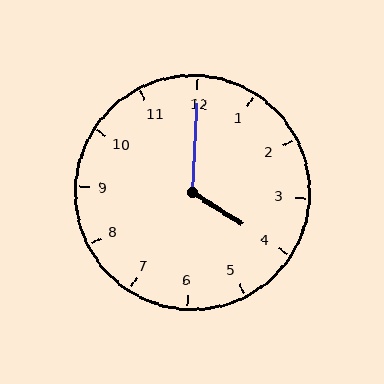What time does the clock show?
4:00.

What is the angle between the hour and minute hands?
Approximately 120 degrees.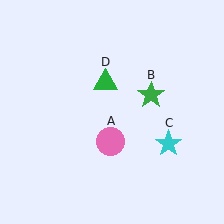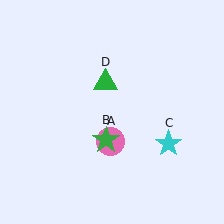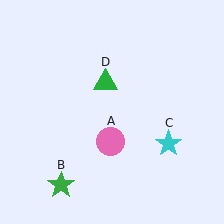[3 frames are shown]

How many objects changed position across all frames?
1 object changed position: green star (object B).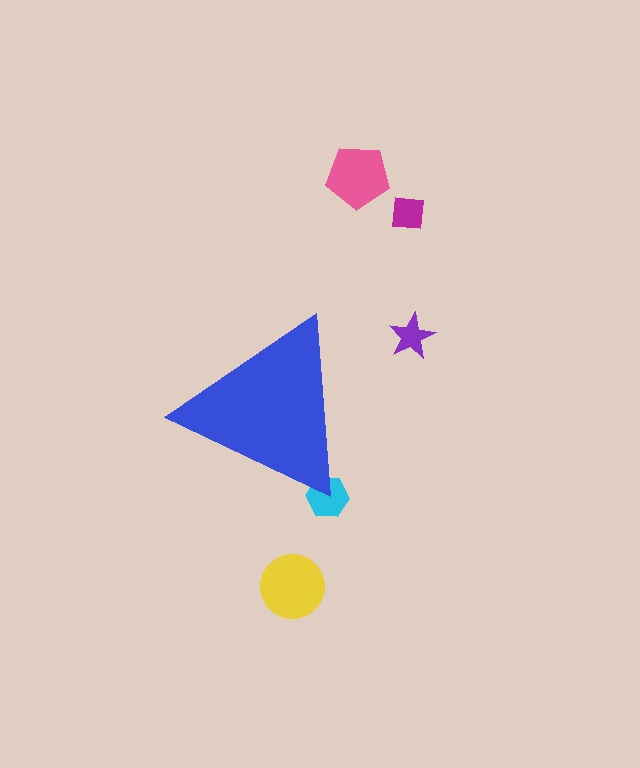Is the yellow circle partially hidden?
No, the yellow circle is fully visible.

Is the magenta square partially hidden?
No, the magenta square is fully visible.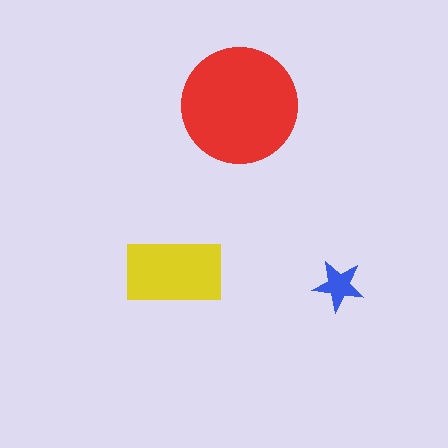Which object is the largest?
The red circle.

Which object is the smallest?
The blue star.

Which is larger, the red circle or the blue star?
The red circle.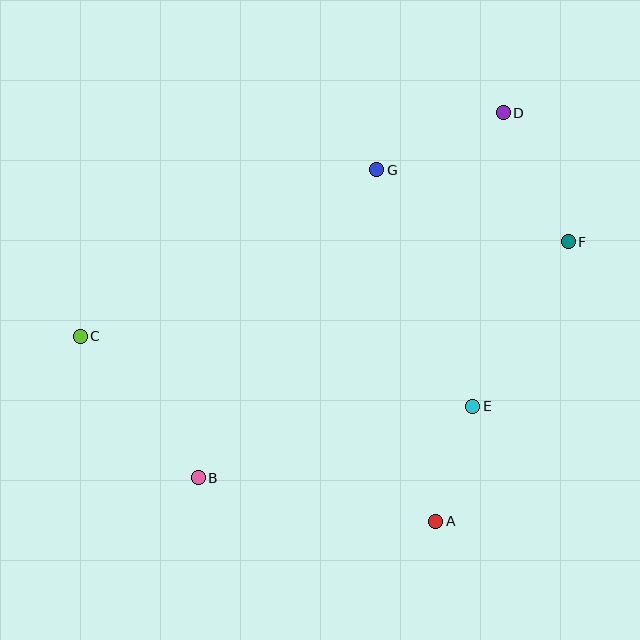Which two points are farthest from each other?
Points C and F are farthest from each other.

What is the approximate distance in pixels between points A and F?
The distance between A and F is approximately 309 pixels.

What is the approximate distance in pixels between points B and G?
The distance between B and G is approximately 356 pixels.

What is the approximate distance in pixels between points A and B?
The distance between A and B is approximately 242 pixels.